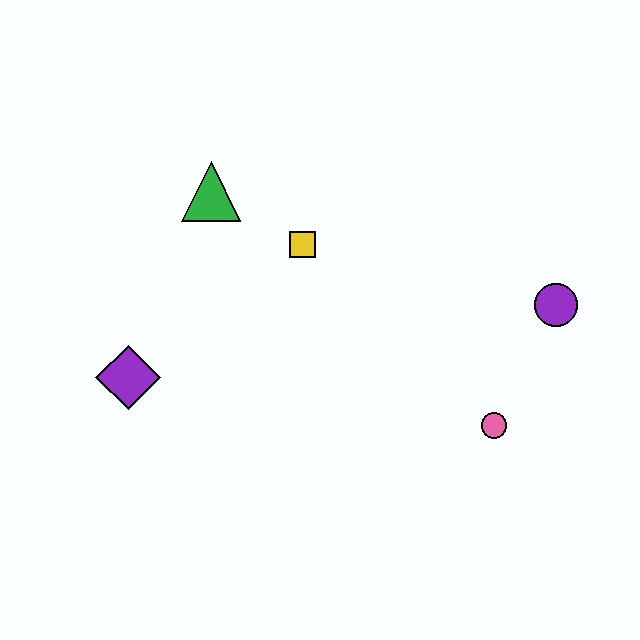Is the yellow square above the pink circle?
Yes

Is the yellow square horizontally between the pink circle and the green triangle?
Yes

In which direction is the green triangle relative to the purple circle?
The green triangle is to the left of the purple circle.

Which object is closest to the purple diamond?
The green triangle is closest to the purple diamond.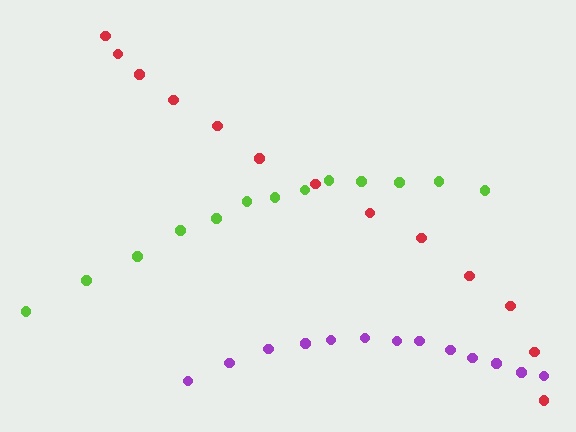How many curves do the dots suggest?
There are 3 distinct paths.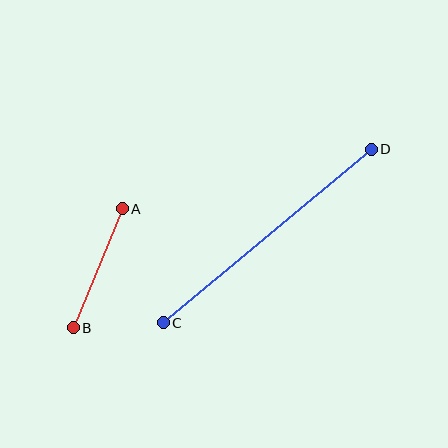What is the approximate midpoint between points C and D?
The midpoint is at approximately (267, 236) pixels.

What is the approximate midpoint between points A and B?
The midpoint is at approximately (98, 268) pixels.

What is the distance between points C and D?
The distance is approximately 271 pixels.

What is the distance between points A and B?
The distance is approximately 129 pixels.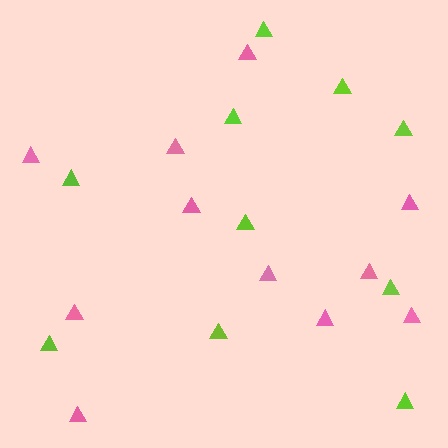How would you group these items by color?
There are 2 groups: one group of pink triangles (11) and one group of lime triangles (10).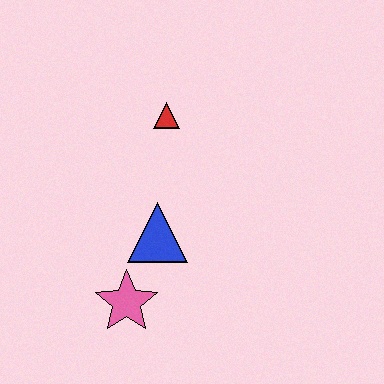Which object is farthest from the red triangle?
The pink star is farthest from the red triangle.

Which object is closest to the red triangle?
The blue triangle is closest to the red triangle.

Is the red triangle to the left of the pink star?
No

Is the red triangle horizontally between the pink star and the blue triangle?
No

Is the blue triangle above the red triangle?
No